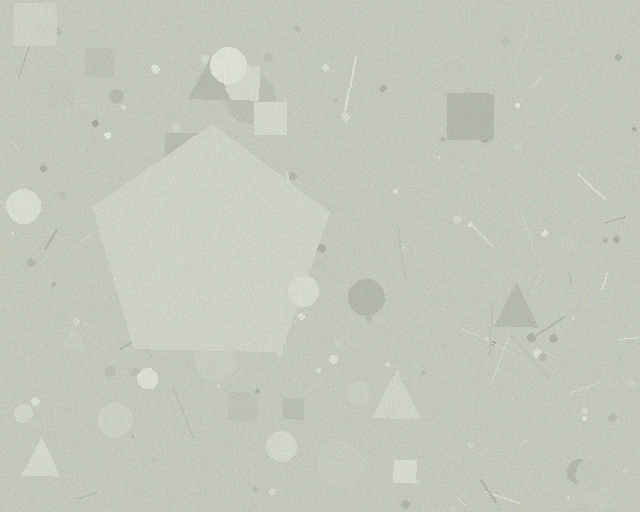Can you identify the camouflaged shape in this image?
The camouflaged shape is a pentagon.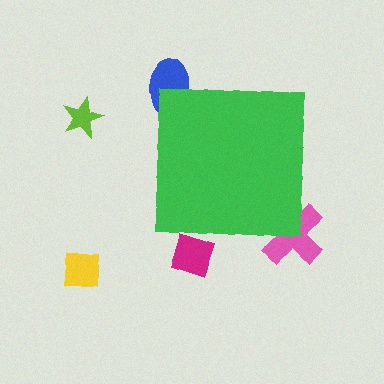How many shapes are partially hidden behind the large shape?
3 shapes are partially hidden.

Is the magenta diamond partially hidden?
Yes, the magenta diamond is partially hidden behind the green square.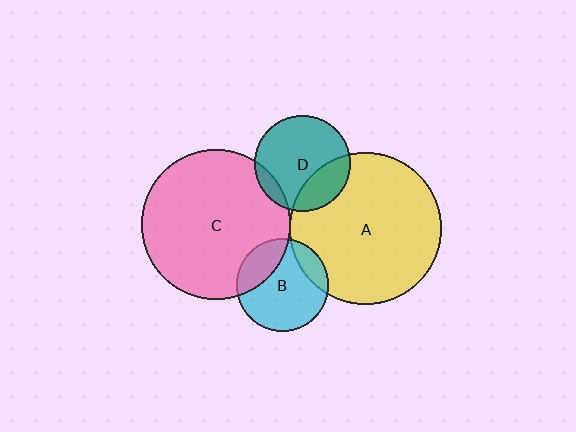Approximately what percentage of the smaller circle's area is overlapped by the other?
Approximately 10%.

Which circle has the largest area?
Circle A (yellow).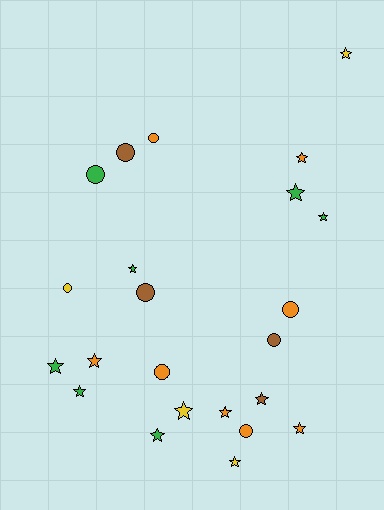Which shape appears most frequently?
Star, with 14 objects.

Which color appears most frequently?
Orange, with 8 objects.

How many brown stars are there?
There is 1 brown star.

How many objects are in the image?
There are 23 objects.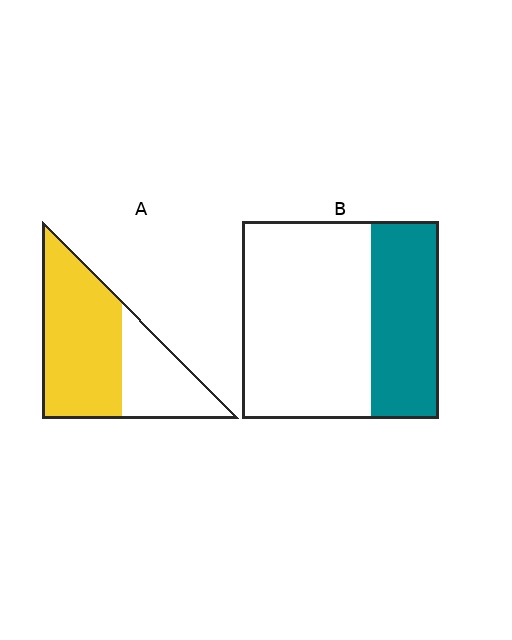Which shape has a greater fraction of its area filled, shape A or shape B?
Shape A.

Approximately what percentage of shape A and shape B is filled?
A is approximately 65% and B is approximately 35%.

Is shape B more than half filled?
No.